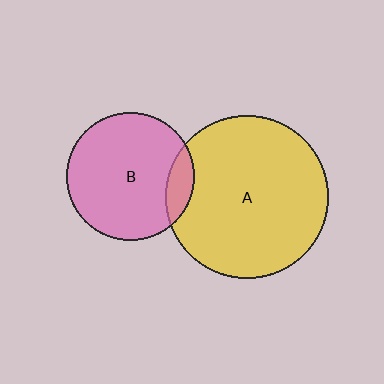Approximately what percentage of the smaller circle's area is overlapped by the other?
Approximately 10%.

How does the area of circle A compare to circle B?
Approximately 1.6 times.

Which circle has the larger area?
Circle A (yellow).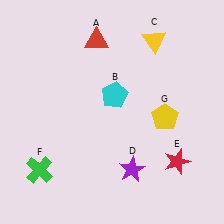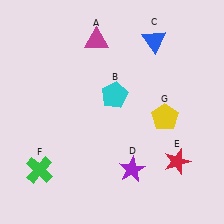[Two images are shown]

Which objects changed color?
A changed from red to magenta. C changed from yellow to blue.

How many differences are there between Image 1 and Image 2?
There are 2 differences between the two images.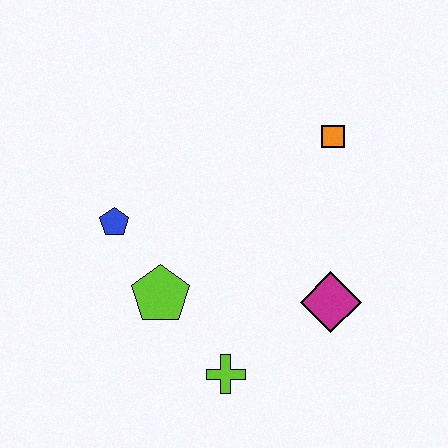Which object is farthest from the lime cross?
The orange square is farthest from the lime cross.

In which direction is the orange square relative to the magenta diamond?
The orange square is above the magenta diamond.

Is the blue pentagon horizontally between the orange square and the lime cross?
No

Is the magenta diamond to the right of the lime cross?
Yes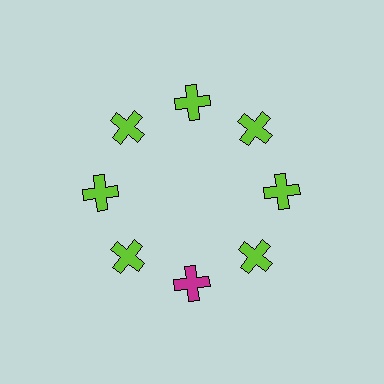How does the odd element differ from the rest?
It has a different color: magenta instead of lime.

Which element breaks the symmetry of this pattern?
The magenta cross at roughly the 6 o'clock position breaks the symmetry. All other shapes are lime crosses.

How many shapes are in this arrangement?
There are 8 shapes arranged in a ring pattern.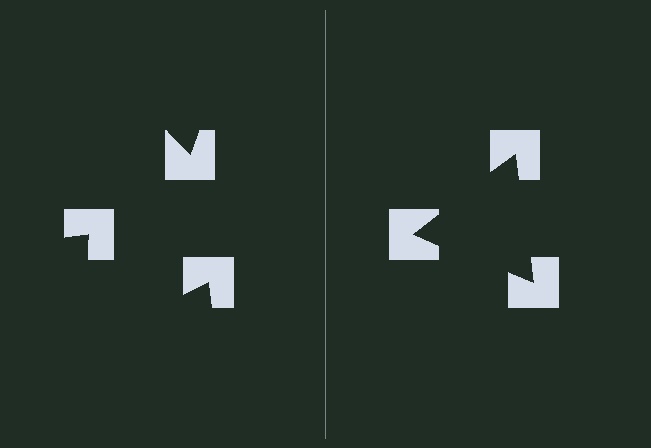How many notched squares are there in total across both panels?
6 — 3 on each side.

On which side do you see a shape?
An illusory triangle appears on the right side. On the left side the wedge cuts are rotated, so no coherent shape forms.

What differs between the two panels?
The notched squares are positioned identically on both sides; only the wedge orientations differ. On the right they align to a triangle; on the left they are misaligned.